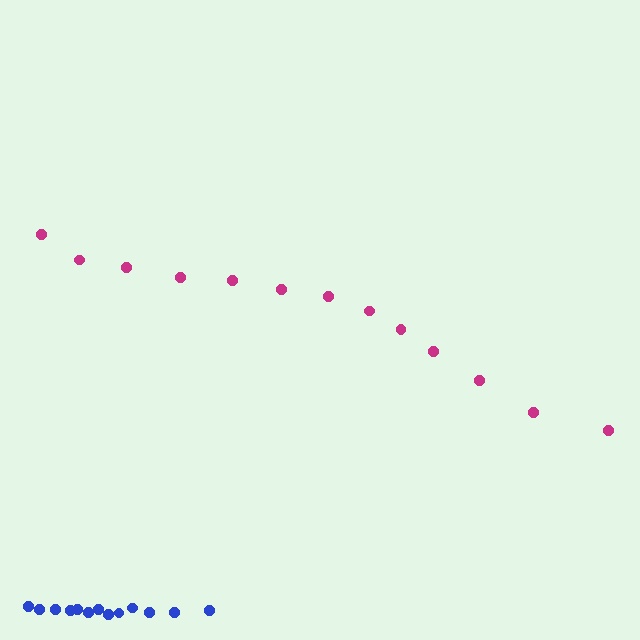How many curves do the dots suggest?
There are 2 distinct paths.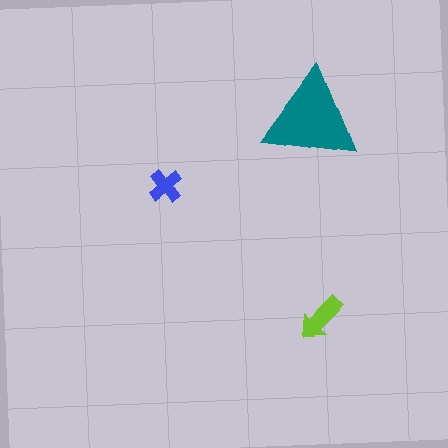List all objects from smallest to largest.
The blue cross, the lime arrow, the teal triangle.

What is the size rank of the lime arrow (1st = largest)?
2nd.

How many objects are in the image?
There are 3 objects in the image.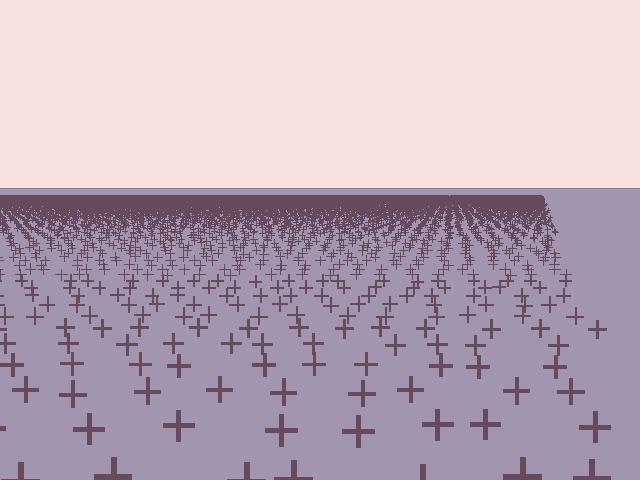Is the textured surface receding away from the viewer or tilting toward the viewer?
The surface is receding away from the viewer. Texture elements get smaller and denser toward the top.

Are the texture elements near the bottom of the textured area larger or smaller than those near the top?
Larger. Near the bottom, elements are closer to the viewer and appear at a bigger on-screen size.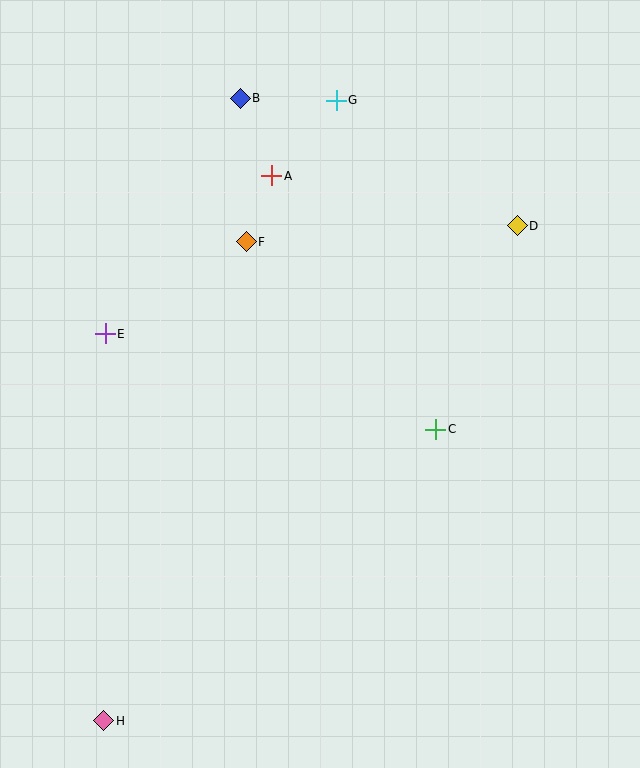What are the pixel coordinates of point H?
Point H is at (104, 721).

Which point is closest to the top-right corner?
Point D is closest to the top-right corner.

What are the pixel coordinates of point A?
Point A is at (272, 176).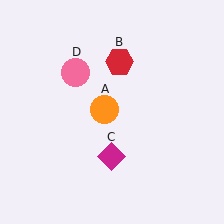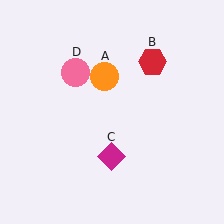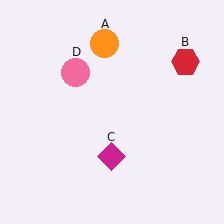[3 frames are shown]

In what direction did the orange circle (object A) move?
The orange circle (object A) moved up.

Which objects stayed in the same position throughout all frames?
Magenta diamond (object C) and pink circle (object D) remained stationary.